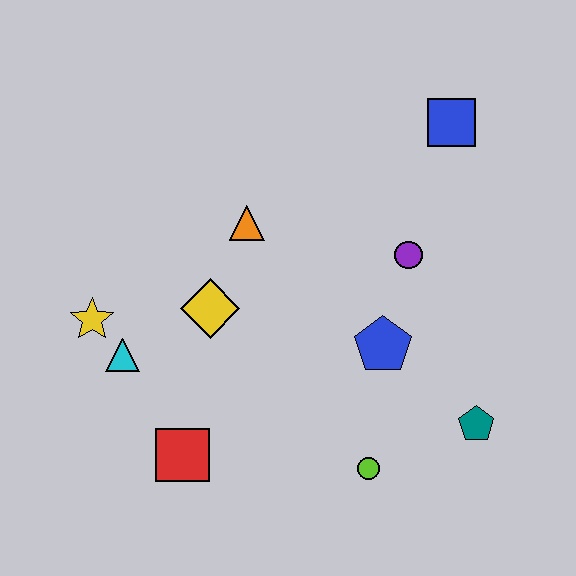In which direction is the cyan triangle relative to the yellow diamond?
The cyan triangle is to the left of the yellow diamond.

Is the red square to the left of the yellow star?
No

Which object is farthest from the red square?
The blue square is farthest from the red square.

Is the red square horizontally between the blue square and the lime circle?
No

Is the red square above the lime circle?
Yes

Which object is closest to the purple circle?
The blue pentagon is closest to the purple circle.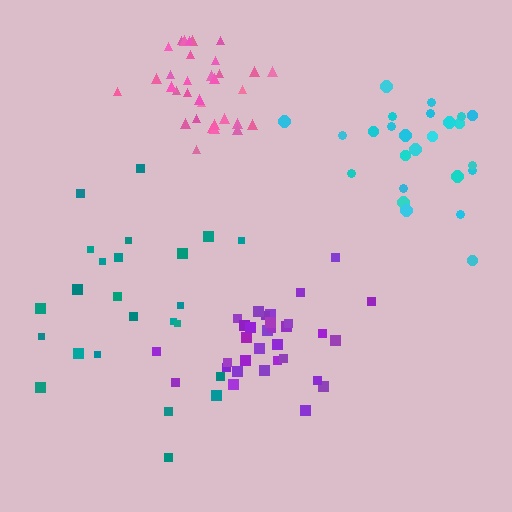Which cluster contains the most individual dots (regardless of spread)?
Pink (33).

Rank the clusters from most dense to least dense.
pink, purple, cyan, teal.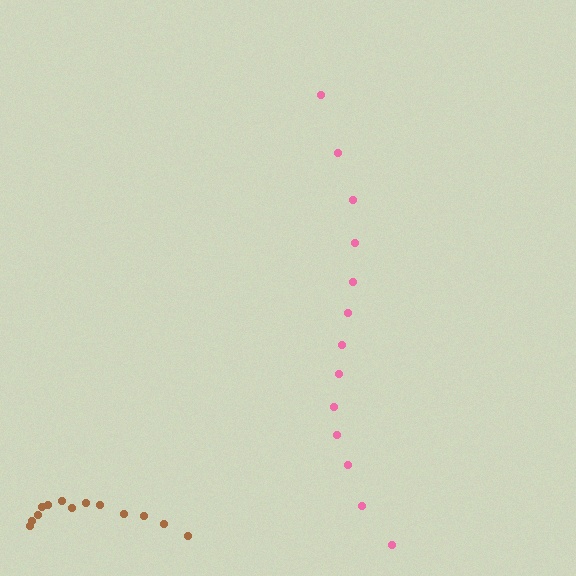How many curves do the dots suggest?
There are 2 distinct paths.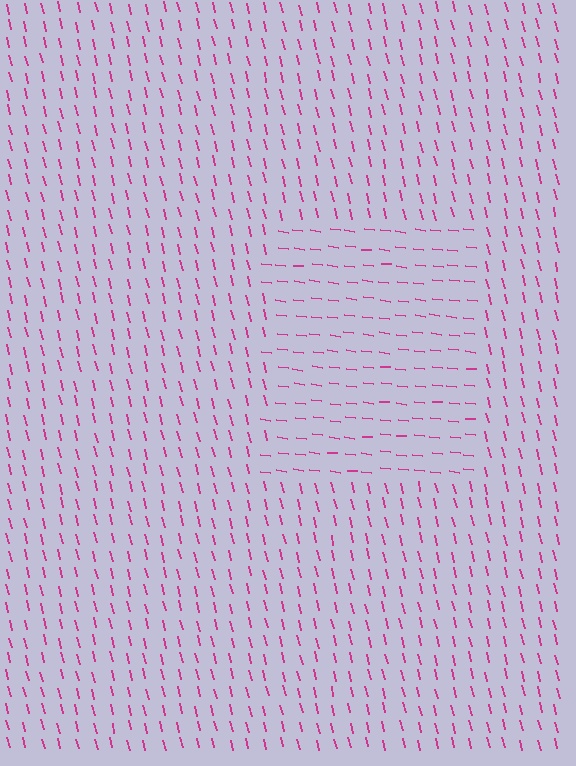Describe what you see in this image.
The image is filled with small magenta line segments. A rectangle region in the image has lines oriented differently from the surrounding lines, creating a visible texture boundary.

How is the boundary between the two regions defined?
The boundary is defined purely by a change in line orientation (approximately 69 degrees difference). All lines are the same color and thickness.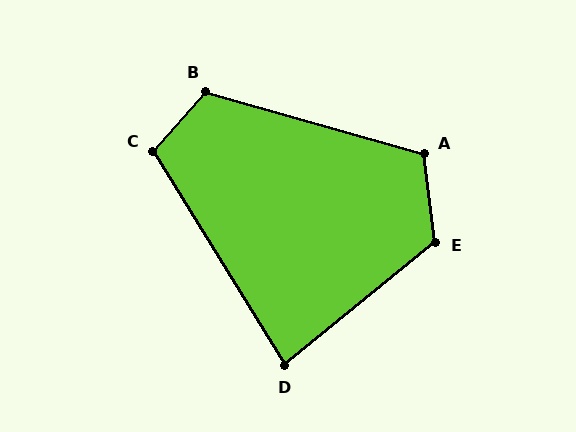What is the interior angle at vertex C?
Approximately 107 degrees (obtuse).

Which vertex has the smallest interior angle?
D, at approximately 82 degrees.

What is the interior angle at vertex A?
Approximately 113 degrees (obtuse).